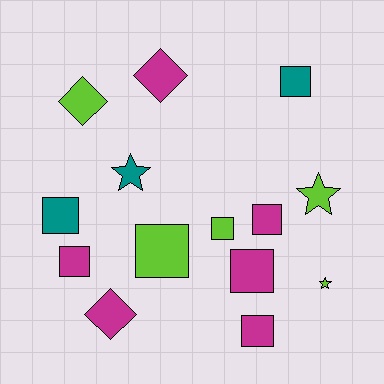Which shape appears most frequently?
Square, with 8 objects.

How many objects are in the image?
There are 14 objects.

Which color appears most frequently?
Magenta, with 6 objects.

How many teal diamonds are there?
There are no teal diamonds.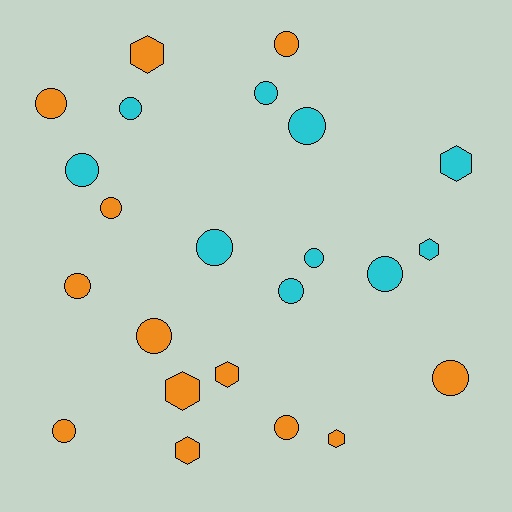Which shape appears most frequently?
Circle, with 16 objects.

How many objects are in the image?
There are 23 objects.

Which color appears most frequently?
Orange, with 13 objects.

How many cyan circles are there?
There are 8 cyan circles.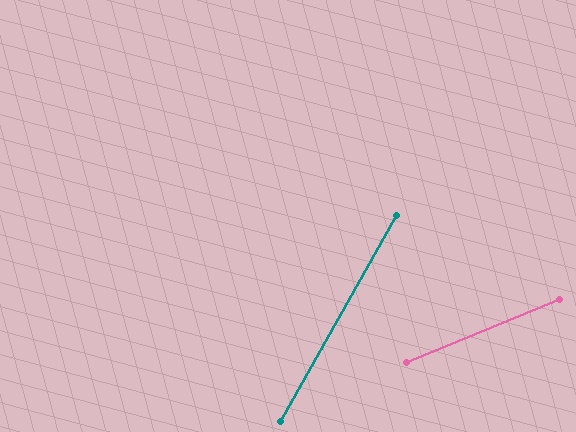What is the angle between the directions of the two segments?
Approximately 38 degrees.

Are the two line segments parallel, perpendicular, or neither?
Neither parallel nor perpendicular — they differ by about 38°.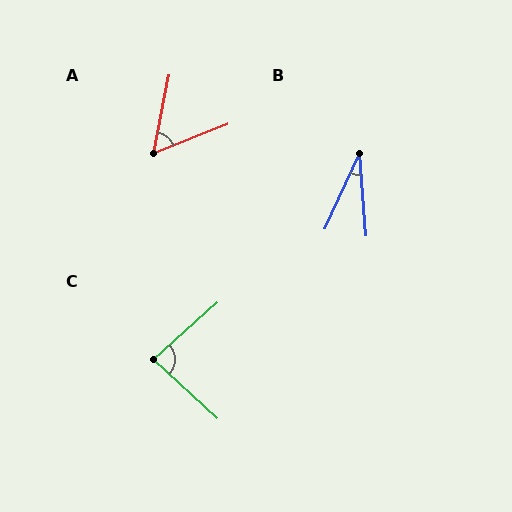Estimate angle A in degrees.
Approximately 57 degrees.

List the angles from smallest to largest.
B (29°), A (57°), C (84°).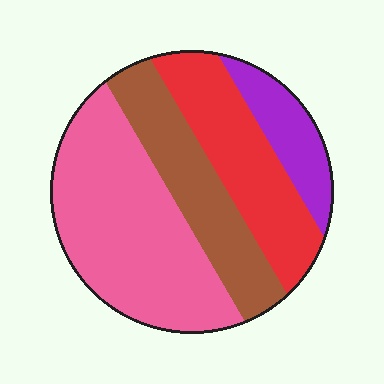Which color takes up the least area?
Purple, at roughly 10%.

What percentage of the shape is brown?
Brown takes up about one fifth (1/5) of the shape.